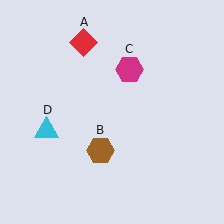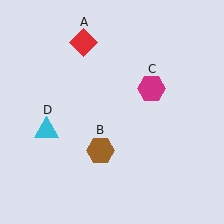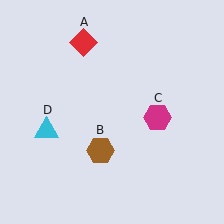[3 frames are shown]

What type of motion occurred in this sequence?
The magenta hexagon (object C) rotated clockwise around the center of the scene.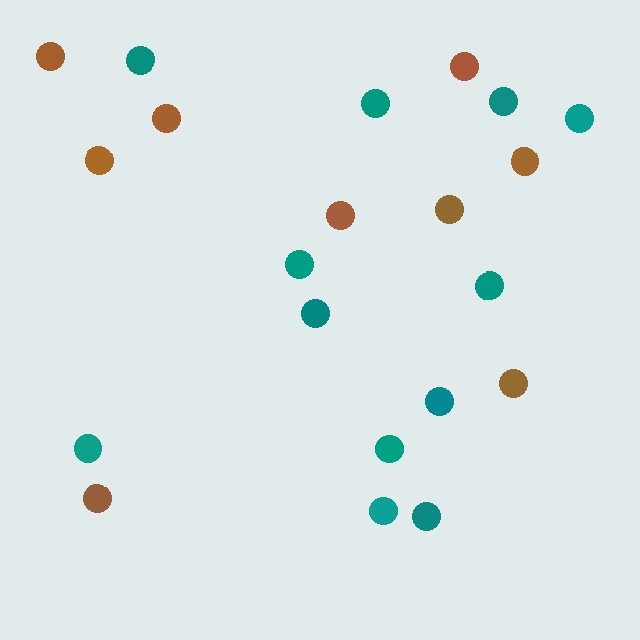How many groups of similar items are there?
There are 2 groups: one group of teal circles (12) and one group of brown circles (9).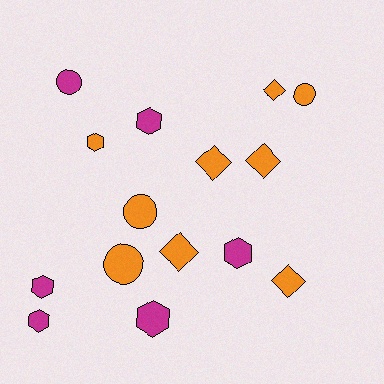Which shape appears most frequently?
Hexagon, with 6 objects.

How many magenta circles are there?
There is 1 magenta circle.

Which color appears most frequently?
Orange, with 9 objects.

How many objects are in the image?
There are 15 objects.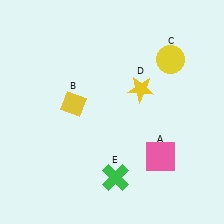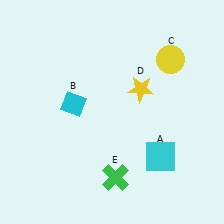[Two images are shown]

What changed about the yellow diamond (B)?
In Image 1, B is yellow. In Image 2, it changed to cyan.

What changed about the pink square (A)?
In Image 1, A is pink. In Image 2, it changed to cyan.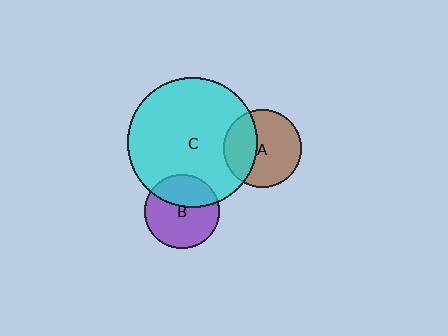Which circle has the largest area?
Circle C (cyan).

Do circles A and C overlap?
Yes.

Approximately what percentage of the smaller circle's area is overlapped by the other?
Approximately 35%.